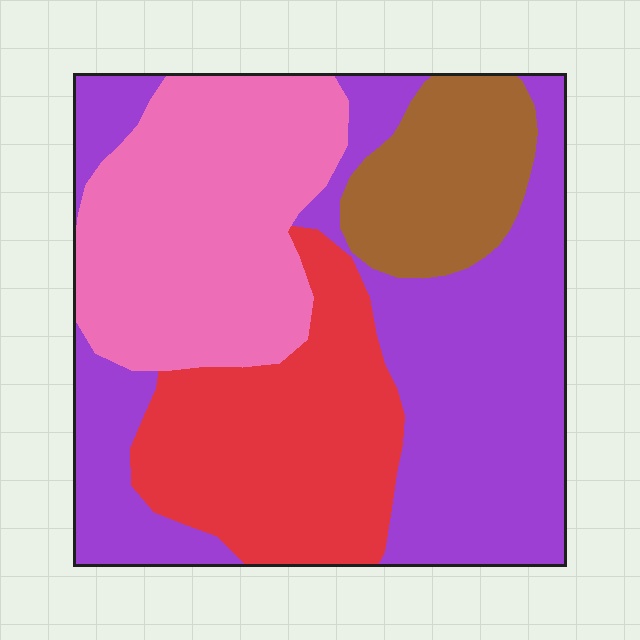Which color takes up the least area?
Brown, at roughly 10%.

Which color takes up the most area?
Purple, at roughly 40%.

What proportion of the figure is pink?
Pink takes up about one quarter (1/4) of the figure.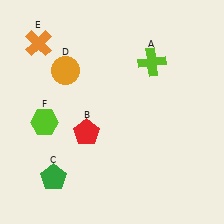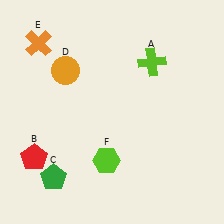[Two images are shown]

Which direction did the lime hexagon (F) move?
The lime hexagon (F) moved right.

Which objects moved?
The objects that moved are: the red pentagon (B), the lime hexagon (F).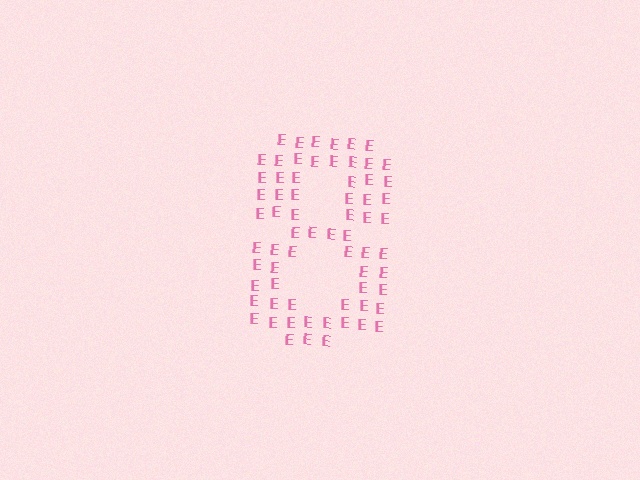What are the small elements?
The small elements are letter E's.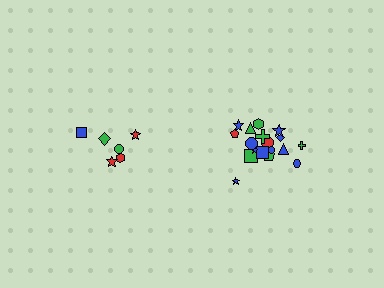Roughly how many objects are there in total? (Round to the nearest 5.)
Roughly 25 objects in total.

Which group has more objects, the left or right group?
The right group.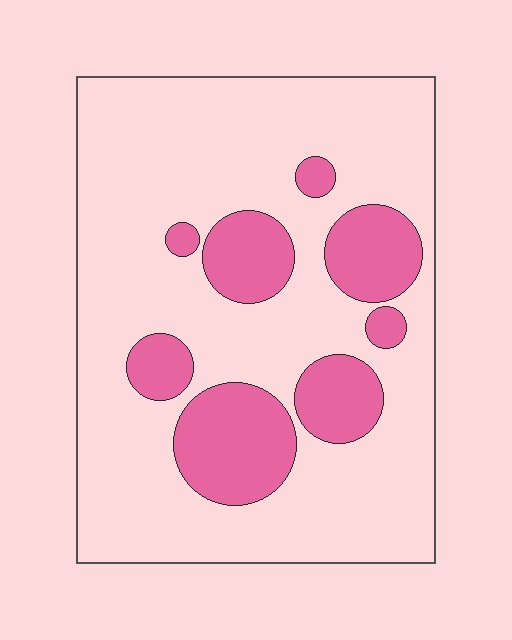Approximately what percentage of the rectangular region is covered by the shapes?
Approximately 25%.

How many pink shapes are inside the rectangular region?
8.